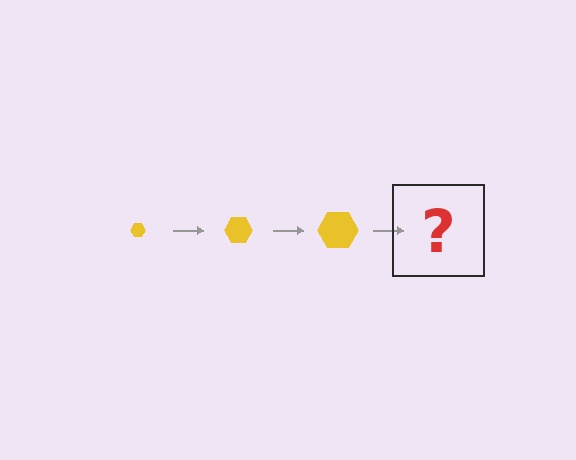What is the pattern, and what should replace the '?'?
The pattern is that the hexagon gets progressively larger each step. The '?' should be a yellow hexagon, larger than the previous one.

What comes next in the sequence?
The next element should be a yellow hexagon, larger than the previous one.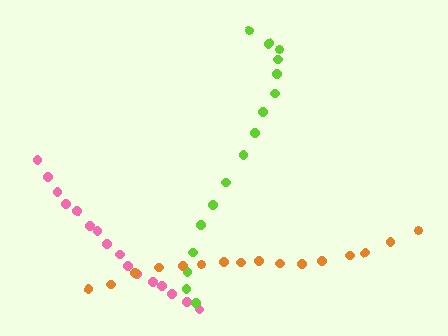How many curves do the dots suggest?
There are 3 distinct paths.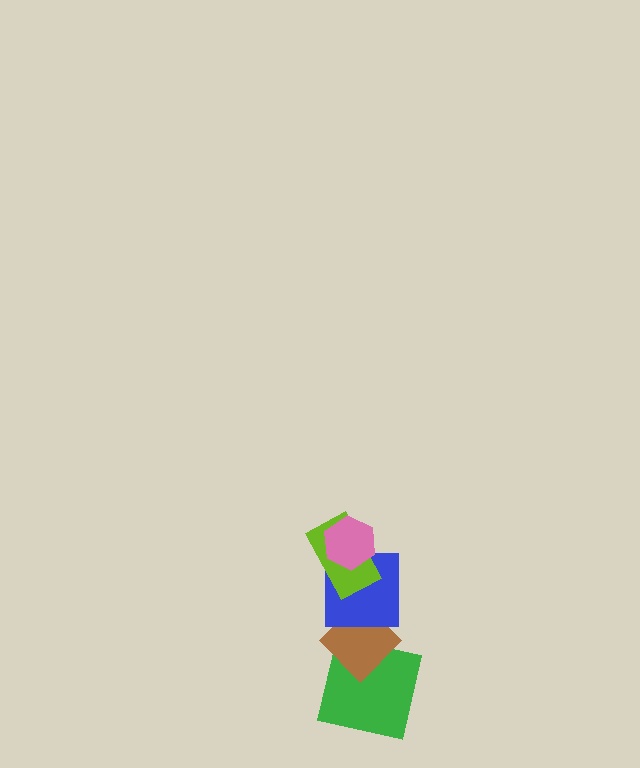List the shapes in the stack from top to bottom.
From top to bottom: the pink hexagon, the lime rectangle, the blue square, the brown diamond, the green square.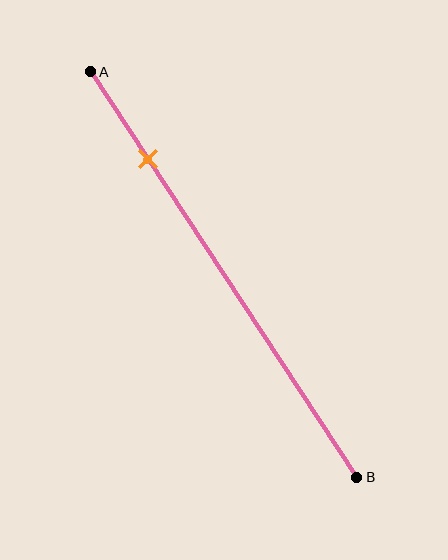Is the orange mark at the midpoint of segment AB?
No, the mark is at about 20% from A, not at the 50% midpoint.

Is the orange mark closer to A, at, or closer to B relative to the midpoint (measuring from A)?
The orange mark is closer to point A than the midpoint of segment AB.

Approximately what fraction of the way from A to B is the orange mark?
The orange mark is approximately 20% of the way from A to B.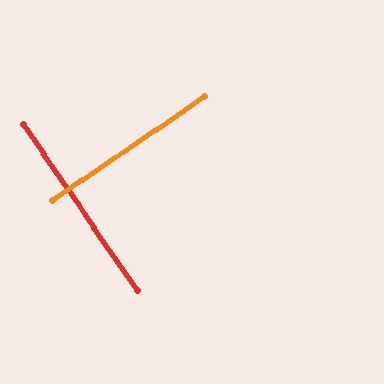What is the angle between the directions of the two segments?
Approximately 90 degrees.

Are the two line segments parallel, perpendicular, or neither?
Perpendicular — they meet at approximately 90°.